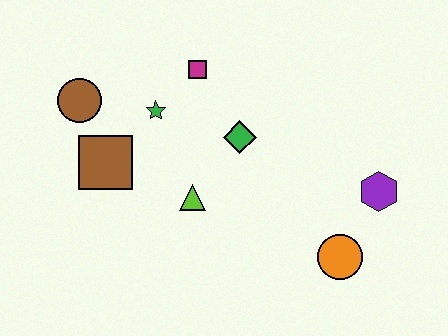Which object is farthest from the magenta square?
The orange circle is farthest from the magenta square.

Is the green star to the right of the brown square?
Yes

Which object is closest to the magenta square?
The green star is closest to the magenta square.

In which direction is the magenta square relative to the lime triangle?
The magenta square is above the lime triangle.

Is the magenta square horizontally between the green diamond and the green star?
Yes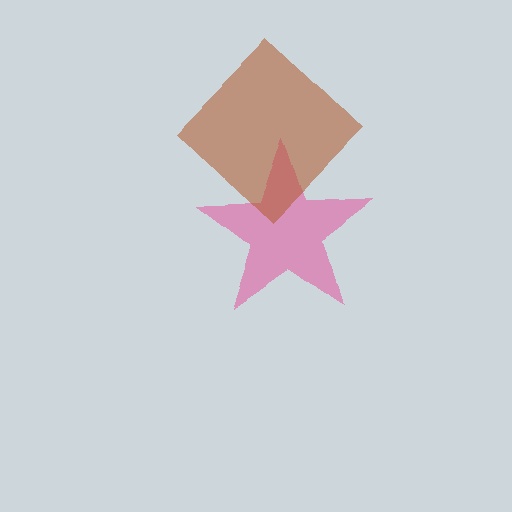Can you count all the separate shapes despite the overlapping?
Yes, there are 2 separate shapes.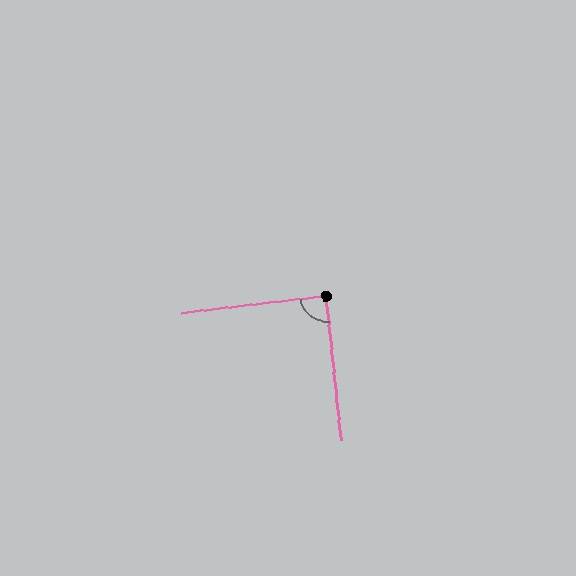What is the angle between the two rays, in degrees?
Approximately 89 degrees.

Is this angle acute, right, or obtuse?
It is approximately a right angle.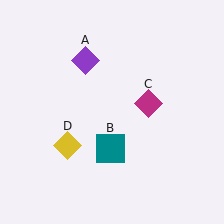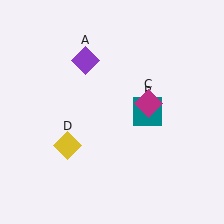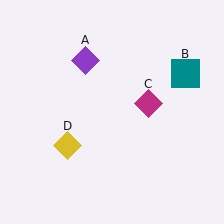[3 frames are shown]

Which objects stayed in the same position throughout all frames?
Purple diamond (object A) and magenta diamond (object C) and yellow diamond (object D) remained stationary.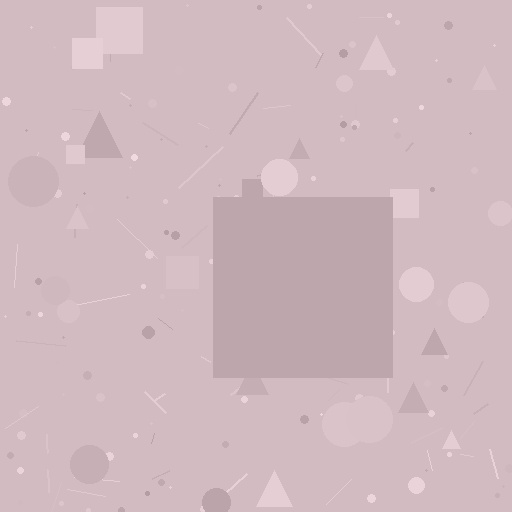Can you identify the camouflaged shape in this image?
The camouflaged shape is a square.